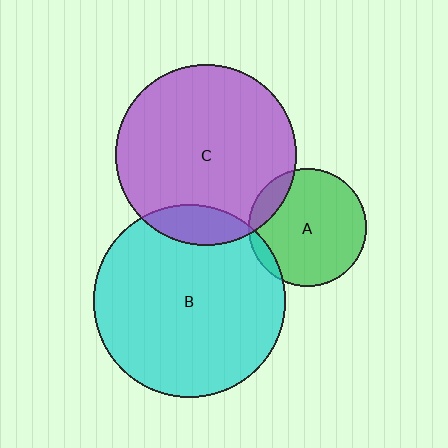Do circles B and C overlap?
Yes.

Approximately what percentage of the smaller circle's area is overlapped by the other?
Approximately 10%.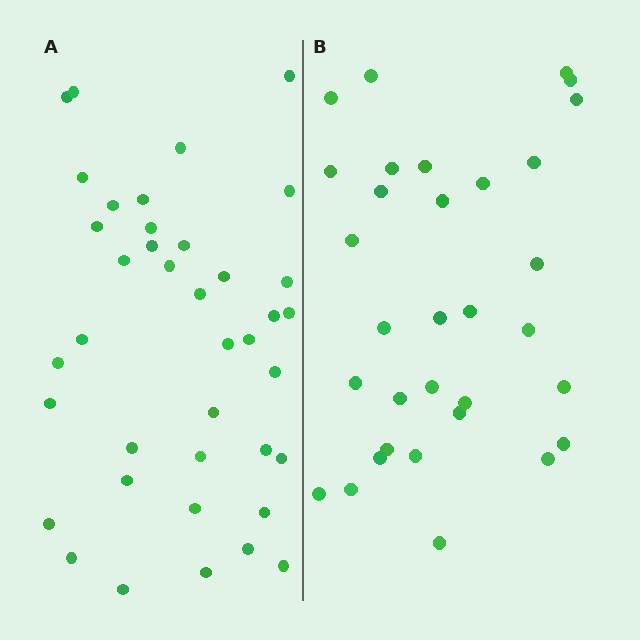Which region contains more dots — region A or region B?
Region A (the left region) has more dots.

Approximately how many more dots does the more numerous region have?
Region A has roughly 8 or so more dots than region B.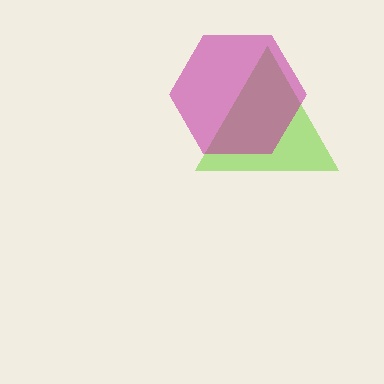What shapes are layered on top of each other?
The layered shapes are: a lime triangle, a magenta hexagon.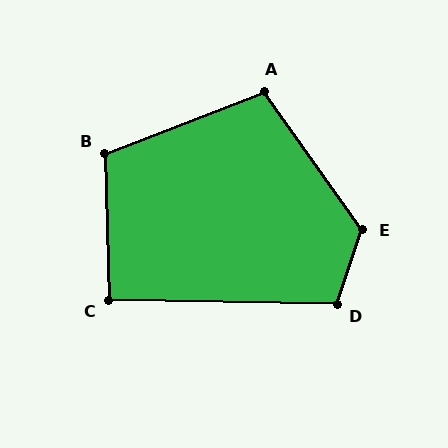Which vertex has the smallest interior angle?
C, at approximately 92 degrees.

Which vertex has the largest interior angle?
E, at approximately 126 degrees.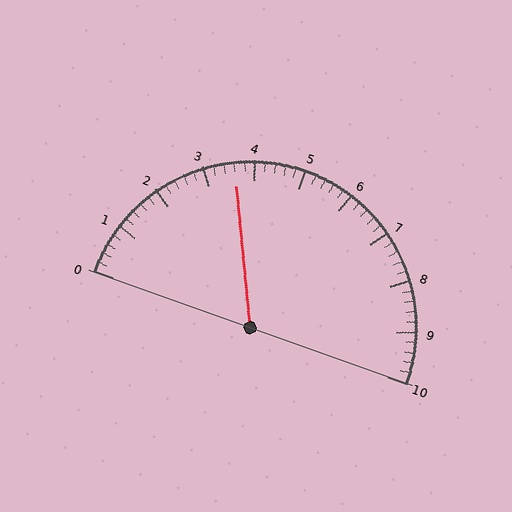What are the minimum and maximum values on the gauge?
The gauge ranges from 0 to 10.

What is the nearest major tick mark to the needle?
The nearest major tick mark is 4.